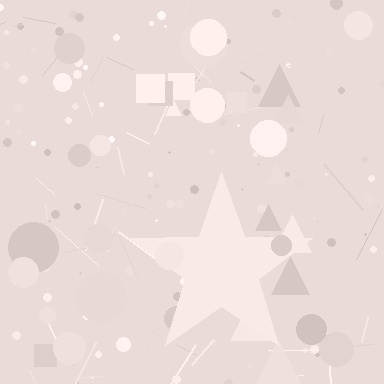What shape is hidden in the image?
A star is hidden in the image.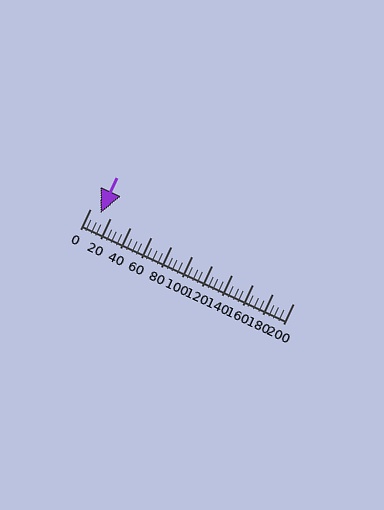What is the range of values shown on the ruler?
The ruler shows values from 0 to 200.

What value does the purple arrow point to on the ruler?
The purple arrow points to approximately 10.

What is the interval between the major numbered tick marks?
The major tick marks are spaced 20 units apart.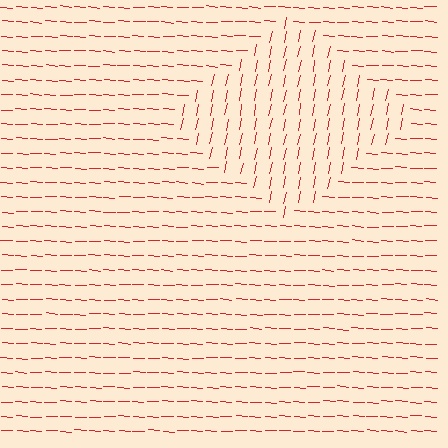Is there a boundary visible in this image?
Yes, there is a texture boundary formed by a change in line orientation.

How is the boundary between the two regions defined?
The boundary is defined purely by a change in line orientation (approximately 82 degrees difference). All lines are the same color and thickness.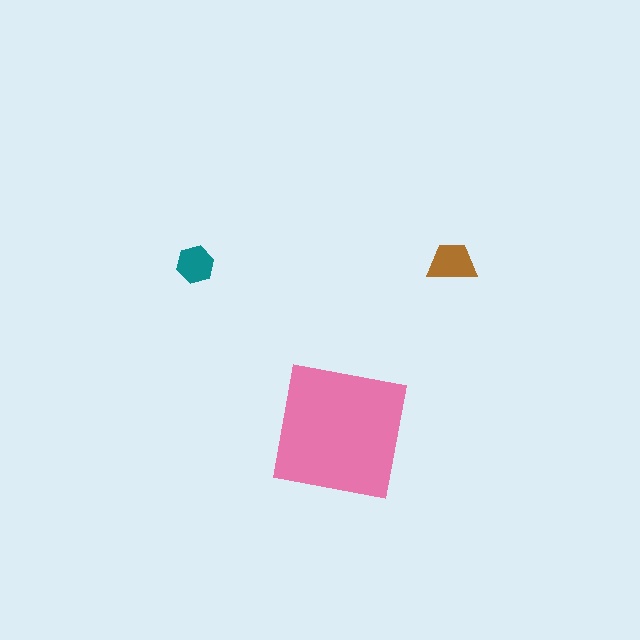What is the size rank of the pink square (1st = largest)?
1st.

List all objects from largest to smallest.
The pink square, the brown trapezoid, the teal hexagon.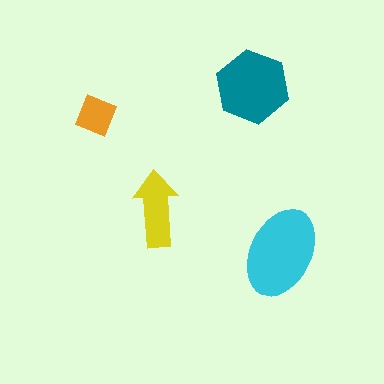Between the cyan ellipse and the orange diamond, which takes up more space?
The cyan ellipse.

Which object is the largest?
The cyan ellipse.